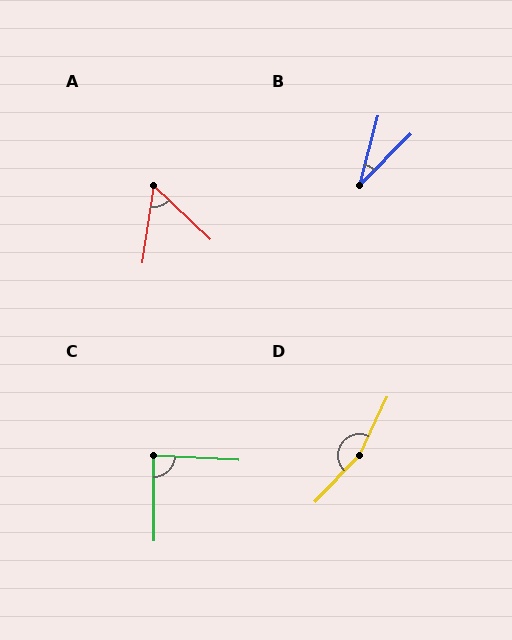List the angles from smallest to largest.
B (30°), A (55°), C (86°), D (161°).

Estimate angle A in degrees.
Approximately 55 degrees.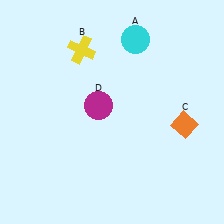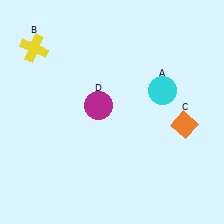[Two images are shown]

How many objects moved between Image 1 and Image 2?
2 objects moved between the two images.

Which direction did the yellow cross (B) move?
The yellow cross (B) moved left.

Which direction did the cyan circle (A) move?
The cyan circle (A) moved down.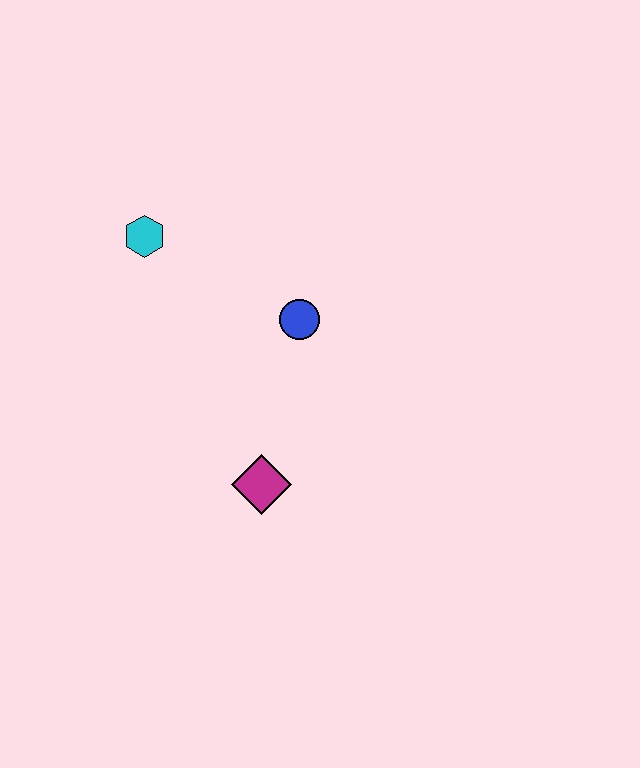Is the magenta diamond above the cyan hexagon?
No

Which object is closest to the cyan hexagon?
The blue circle is closest to the cyan hexagon.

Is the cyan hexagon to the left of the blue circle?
Yes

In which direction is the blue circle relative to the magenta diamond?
The blue circle is above the magenta diamond.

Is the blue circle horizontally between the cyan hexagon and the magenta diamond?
No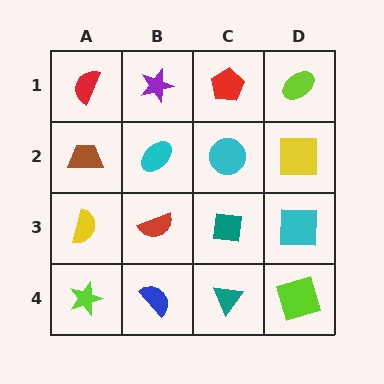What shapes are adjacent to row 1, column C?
A cyan circle (row 2, column C), a purple star (row 1, column B), a lime ellipse (row 1, column D).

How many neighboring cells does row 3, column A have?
3.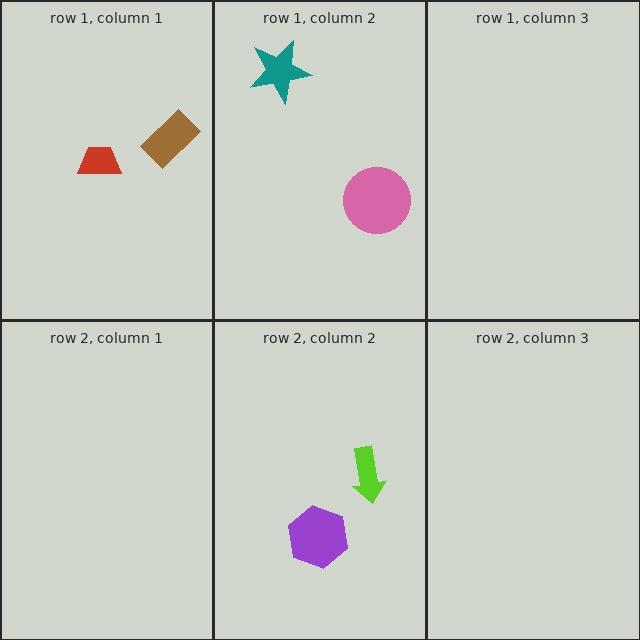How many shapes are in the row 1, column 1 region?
2.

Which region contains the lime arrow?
The row 2, column 2 region.